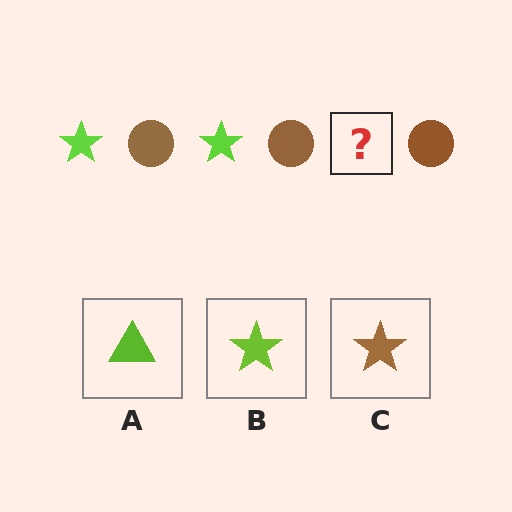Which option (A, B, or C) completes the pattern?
B.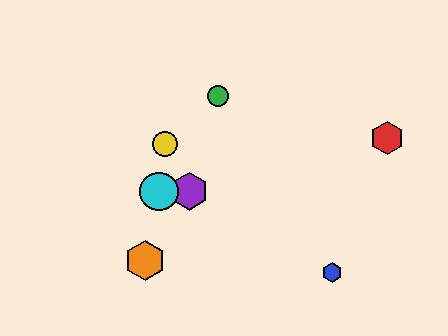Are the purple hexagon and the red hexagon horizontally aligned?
No, the purple hexagon is at y≈191 and the red hexagon is at y≈138.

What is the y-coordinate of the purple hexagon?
The purple hexagon is at y≈191.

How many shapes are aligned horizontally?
2 shapes (the purple hexagon, the cyan circle) are aligned horizontally.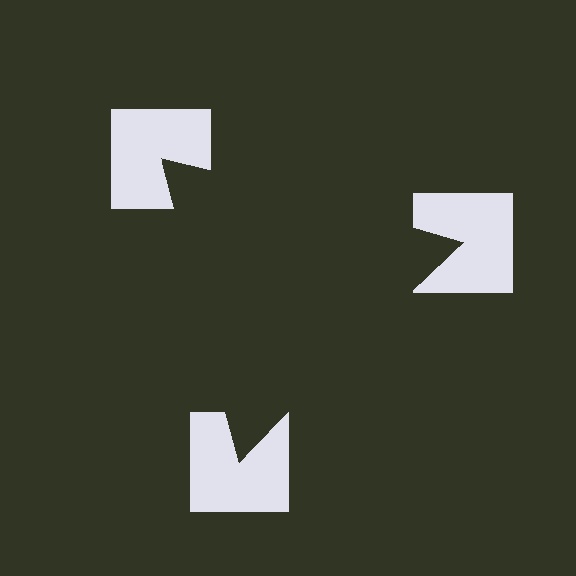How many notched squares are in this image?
There are 3 — one at each vertex of the illusory triangle.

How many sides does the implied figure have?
3 sides.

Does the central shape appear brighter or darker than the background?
It typically appears slightly darker than the background, even though no actual brightness change is drawn.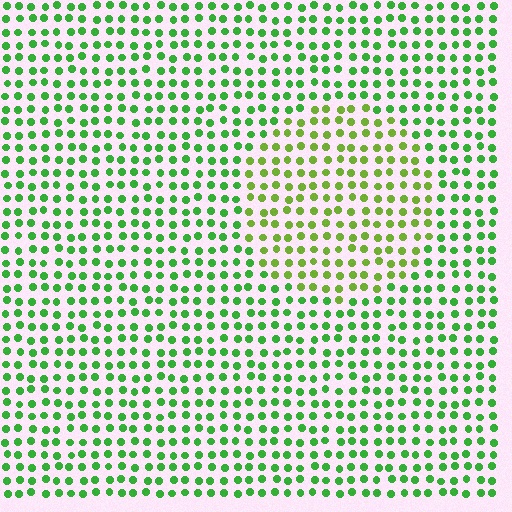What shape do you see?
I see a circle.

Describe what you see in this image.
The image is filled with small green elements in a uniform arrangement. A circle-shaped region is visible where the elements are tinted to a slightly different hue, forming a subtle color boundary.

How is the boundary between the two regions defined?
The boundary is defined purely by a slight shift in hue (about 31 degrees). Spacing, size, and orientation are identical on both sides.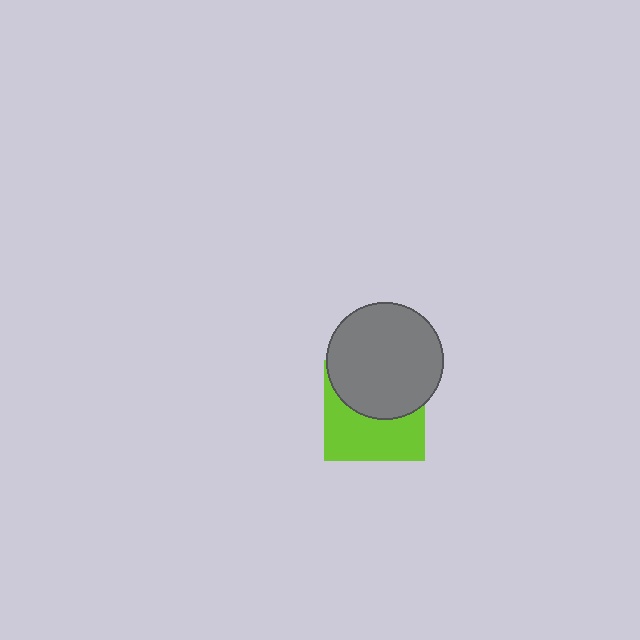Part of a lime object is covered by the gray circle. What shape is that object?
It is a square.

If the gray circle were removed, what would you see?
You would see the complete lime square.